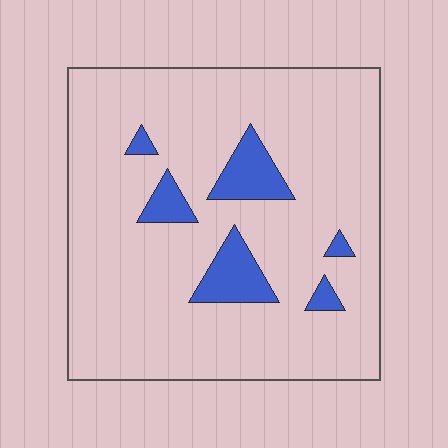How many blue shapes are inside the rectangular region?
6.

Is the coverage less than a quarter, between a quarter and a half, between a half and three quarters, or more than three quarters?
Less than a quarter.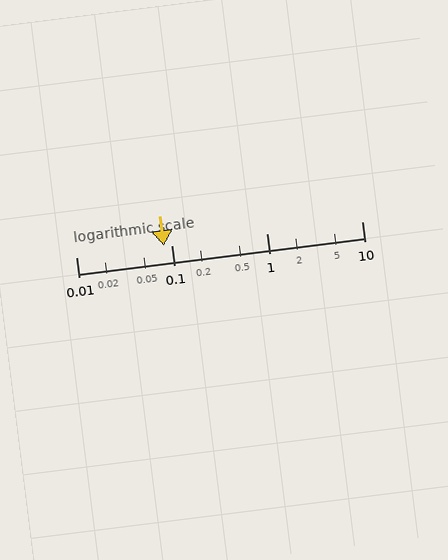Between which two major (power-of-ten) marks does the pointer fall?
The pointer is between 0.01 and 0.1.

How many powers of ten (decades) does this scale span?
The scale spans 3 decades, from 0.01 to 10.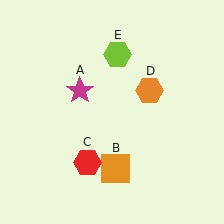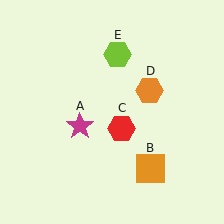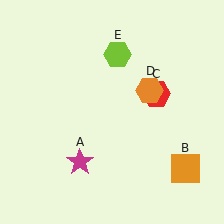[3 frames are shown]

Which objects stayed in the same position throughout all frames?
Orange hexagon (object D) and lime hexagon (object E) remained stationary.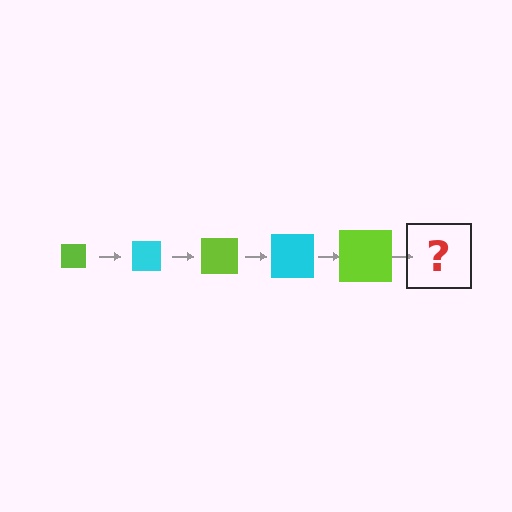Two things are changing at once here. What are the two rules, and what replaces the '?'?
The two rules are that the square grows larger each step and the color cycles through lime and cyan. The '?' should be a cyan square, larger than the previous one.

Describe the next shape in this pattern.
It should be a cyan square, larger than the previous one.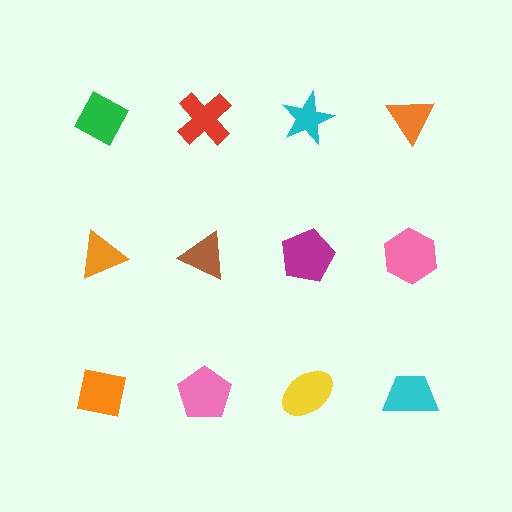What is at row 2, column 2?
A brown triangle.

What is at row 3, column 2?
A pink pentagon.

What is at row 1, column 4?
An orange triangle.